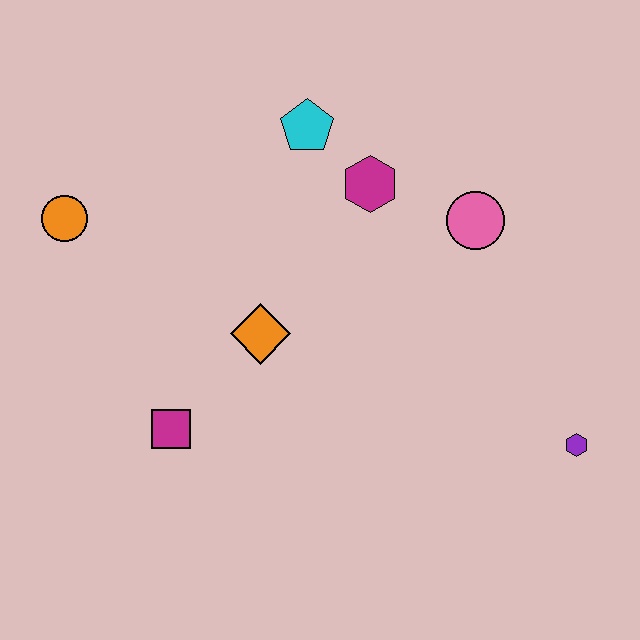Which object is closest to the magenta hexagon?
The cyan pentagon is closest to the magenta hexagon.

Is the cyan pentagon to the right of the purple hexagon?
No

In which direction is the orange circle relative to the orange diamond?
The orange circle is to the left of the orange diamond.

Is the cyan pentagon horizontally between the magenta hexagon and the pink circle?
No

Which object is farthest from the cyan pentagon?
The purple hexagon is farthest from the cyan pentagon.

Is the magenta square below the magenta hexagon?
Yes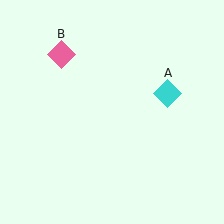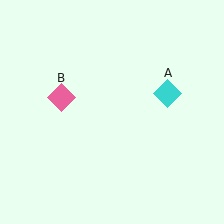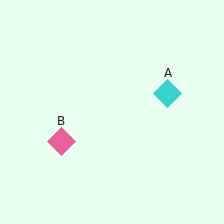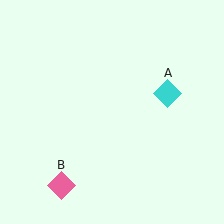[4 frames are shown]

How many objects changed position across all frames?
1 object changed position: pink diamond (object B).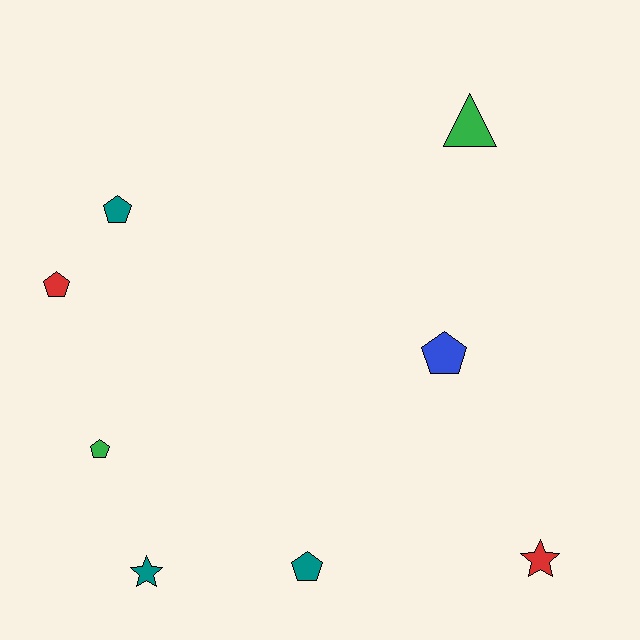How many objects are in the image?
There are 8 objects.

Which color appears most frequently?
Teal, with 3 objects.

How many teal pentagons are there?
There are 2 teal pentagons.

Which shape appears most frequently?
Pentagon, with 5 objects.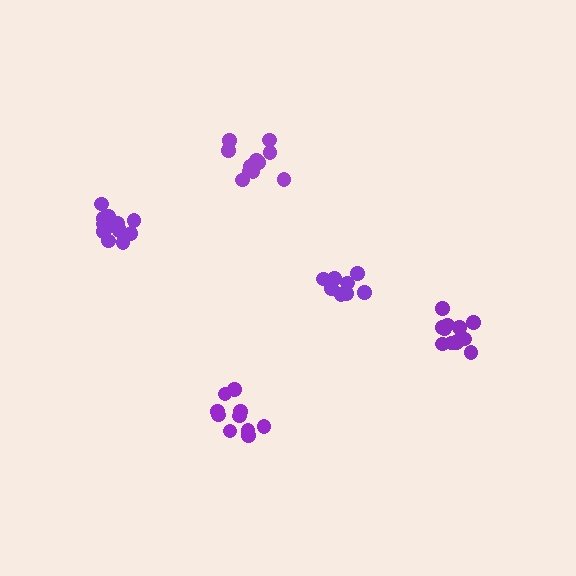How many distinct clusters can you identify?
There are 5 distinct clusters.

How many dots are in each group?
Group 1: 8 dots, Group 2: 11 dots, Group 3: 10 dots, Group 4: 12 dots, Group 5: 13 dots (54 total).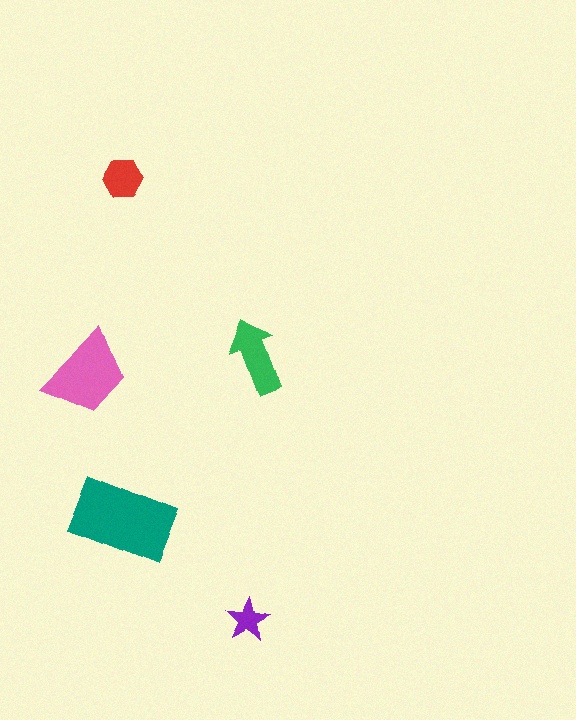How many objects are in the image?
There are 5 objects in the image.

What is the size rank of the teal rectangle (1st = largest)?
1st.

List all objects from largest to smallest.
The teal rectangle, the pink trapezoid, the green arrow, the red hexagon, the purple star.